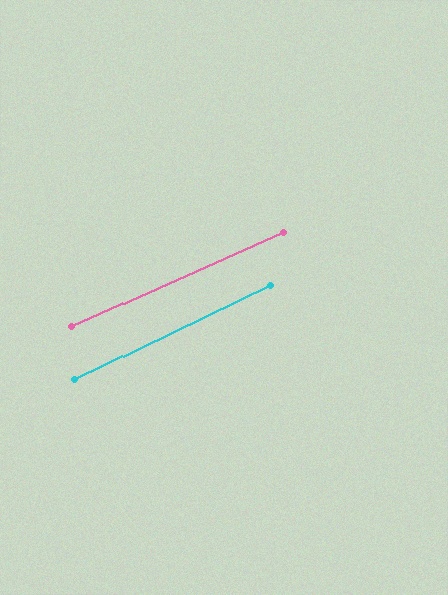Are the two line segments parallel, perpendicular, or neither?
Parallel — their directions differ by only 1.5°.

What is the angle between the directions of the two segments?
Approximately 2 degrees.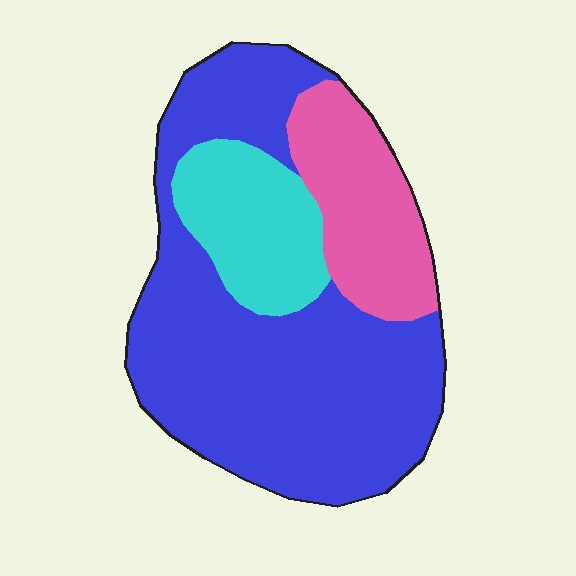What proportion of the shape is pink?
Pink takes up about one fifth (1/5) of the shape.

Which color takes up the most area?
Blue, at roughly 65%.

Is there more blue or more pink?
Blue.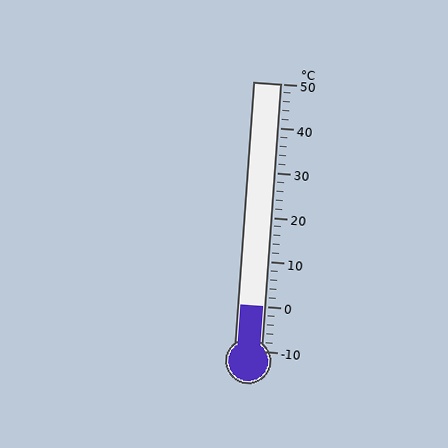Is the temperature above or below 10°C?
The temperature is below 10°C.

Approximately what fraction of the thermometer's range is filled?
The thermometer is filled to approximately 15% of its range.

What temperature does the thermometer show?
The thermometer shows approximately 0°C.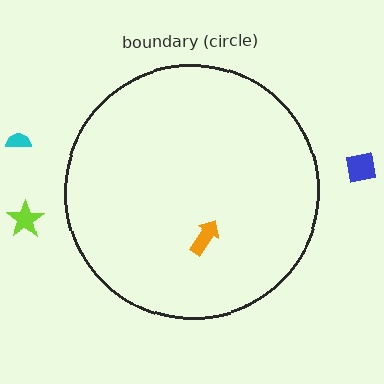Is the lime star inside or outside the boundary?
Outside.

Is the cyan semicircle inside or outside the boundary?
Outside.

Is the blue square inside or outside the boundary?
Outside.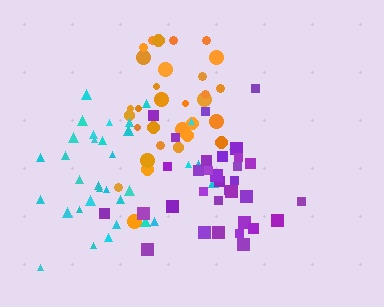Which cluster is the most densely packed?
Purple.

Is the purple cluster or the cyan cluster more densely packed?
Purple.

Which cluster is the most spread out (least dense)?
Cyan.